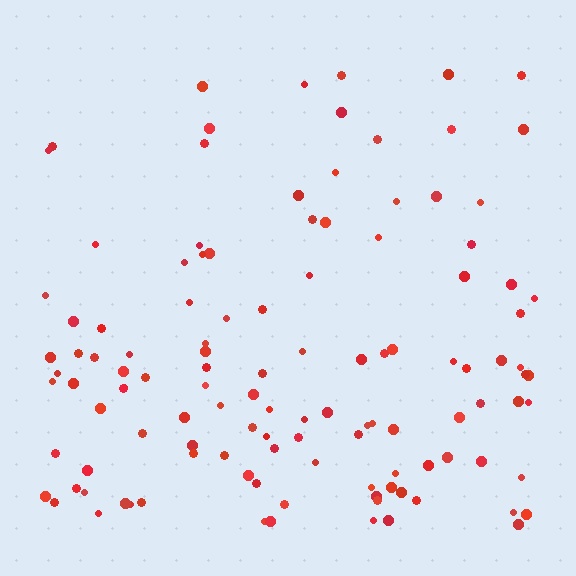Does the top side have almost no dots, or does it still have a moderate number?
Still a moderate number, just noticeably fewer than the bottom.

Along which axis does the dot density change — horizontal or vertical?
Vertical.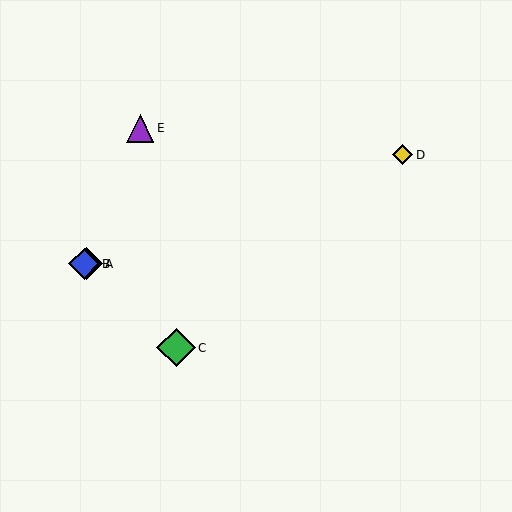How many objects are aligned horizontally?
2 objects (A, B) are aligned horizontally.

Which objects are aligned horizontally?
Objects A, B are aligned horizontally.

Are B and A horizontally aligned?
Yes, both are at y≈264.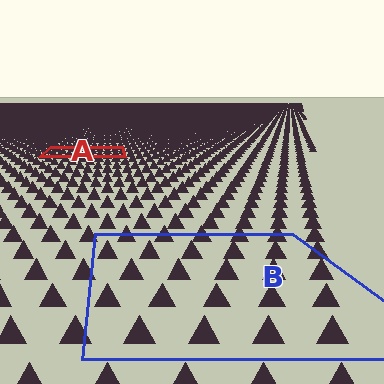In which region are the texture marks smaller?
The texture marks are smaller in region A, because it is farther away.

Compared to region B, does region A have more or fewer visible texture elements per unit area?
Region A has more texture elements per unit area — they are packed more densely because it is farther away.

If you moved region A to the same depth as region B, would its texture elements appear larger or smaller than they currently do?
They would appear larger. At a closer depth, the same texture elements are projected at a bigger on-screen size.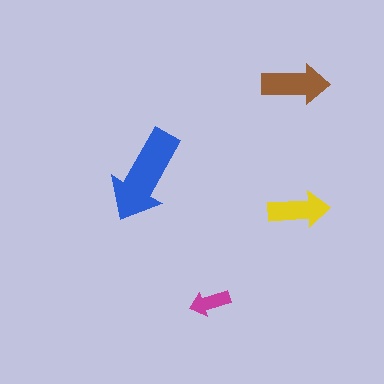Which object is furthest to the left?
The blue arrow is leftmost.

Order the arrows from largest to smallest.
the blue one, the brown one, the yellow one, the magenta one.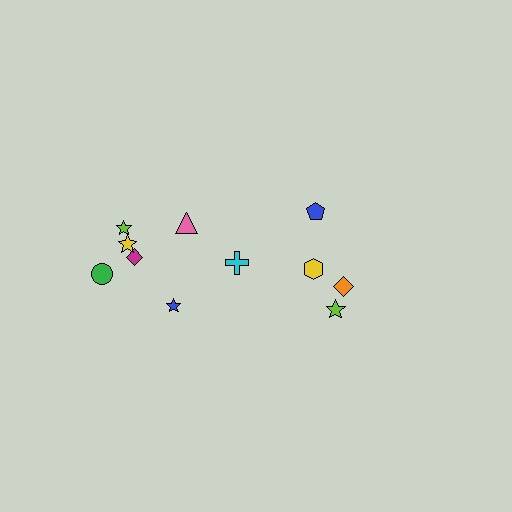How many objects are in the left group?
There are 7 objects.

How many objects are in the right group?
There are 4 objects.